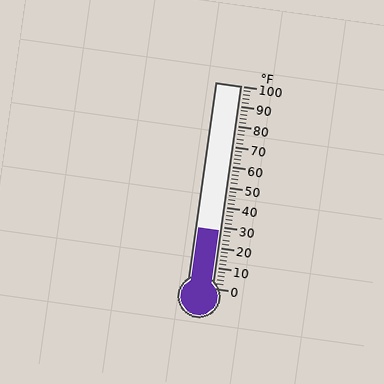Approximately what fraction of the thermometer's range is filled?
The thermometer is filled to approximately 30% of its range.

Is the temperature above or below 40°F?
The temperature is below 40°F.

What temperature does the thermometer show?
The thermometer shows approximately 28°F.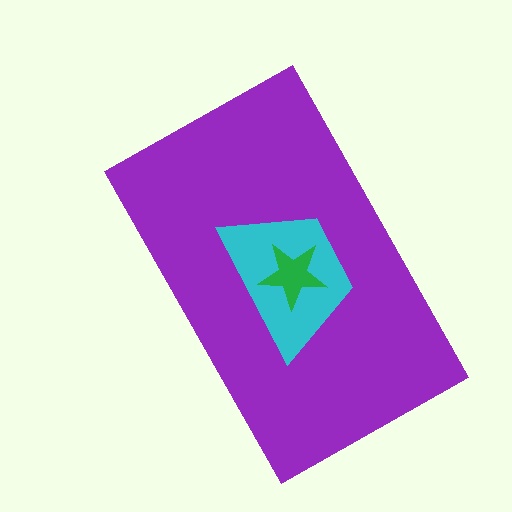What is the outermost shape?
The purple rectangle.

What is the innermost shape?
The green star.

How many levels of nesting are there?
3.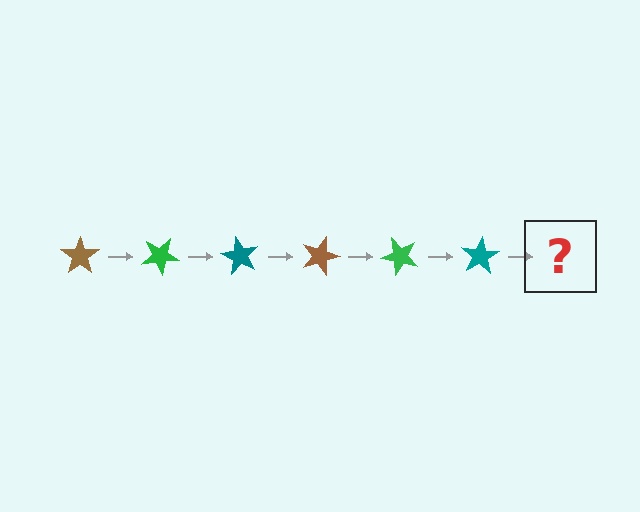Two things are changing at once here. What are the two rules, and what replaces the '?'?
The two rules are that it rotates 30 degrees each step and the color cycles through brown, green, and teal. The '?' should be a brown star, rotated 180 degrees from the start.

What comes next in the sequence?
The next element should be a brown star, rotated 180 degrees from the start.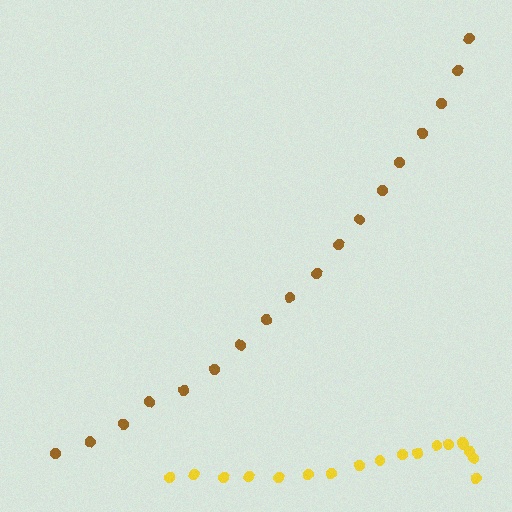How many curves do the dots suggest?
There are 2 distinct paths.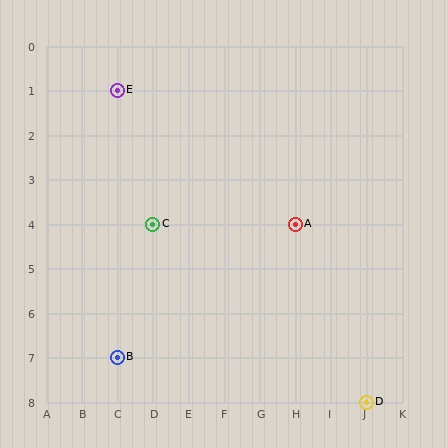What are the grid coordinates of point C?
Point C is at grid coordinates (D, 4).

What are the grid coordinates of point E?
Point E is at grid coordinates (C, 1).